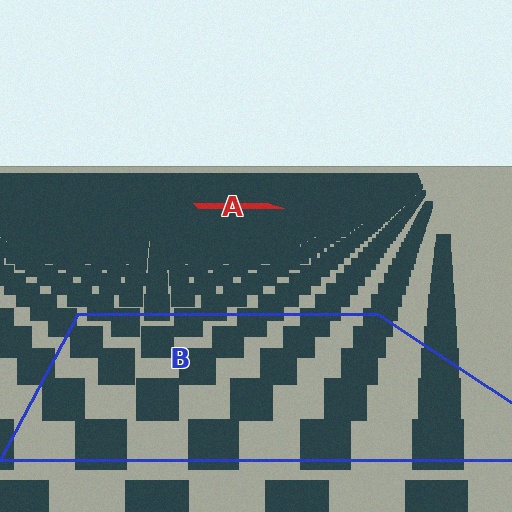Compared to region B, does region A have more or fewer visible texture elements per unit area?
Region A has more texture elements per unit area — they are packed more densely because it is farther away.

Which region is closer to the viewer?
Region B is closer. The texture elements there are larger and more spread out.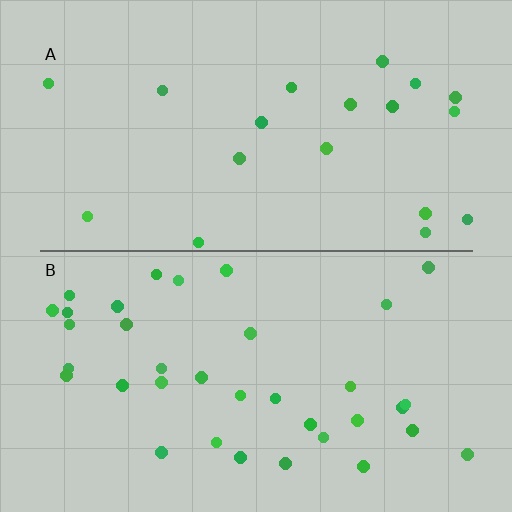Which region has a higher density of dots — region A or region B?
B (the bottom).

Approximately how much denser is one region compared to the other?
Approximately 1.8× — region B over region A.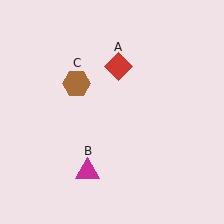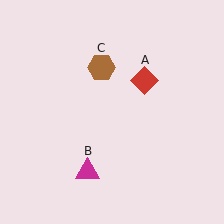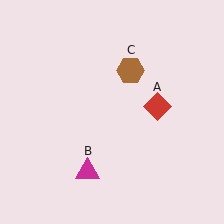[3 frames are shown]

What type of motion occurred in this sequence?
The red diamond (object A), brown hexagon (object C) rotated clockwise around the center of the scene.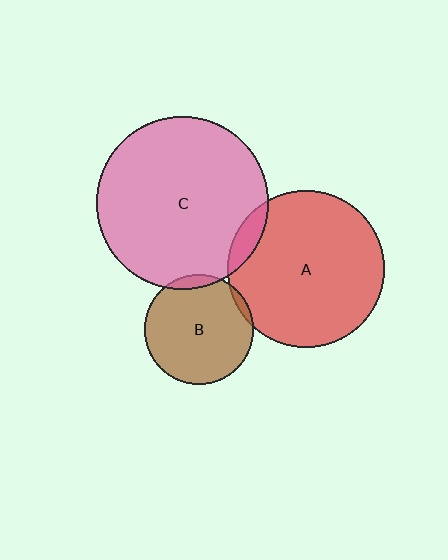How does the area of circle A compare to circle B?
Approximately 2.1 times.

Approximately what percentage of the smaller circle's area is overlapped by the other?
Approximately 5%.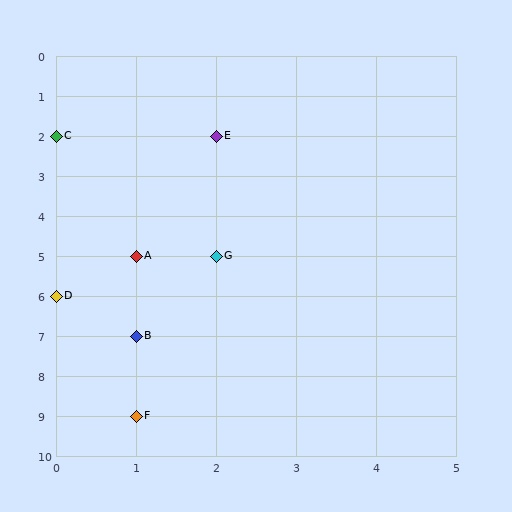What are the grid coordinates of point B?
Point B is at grid coordinates (1, 7).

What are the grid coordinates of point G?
Point G is at grid coordinates (2, 5).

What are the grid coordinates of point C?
Point C is at grid coordinates (0, 2).